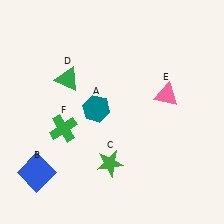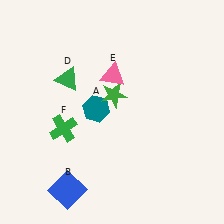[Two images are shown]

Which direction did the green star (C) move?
The green star (C) moved up.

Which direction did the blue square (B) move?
The blue square (B) moved right.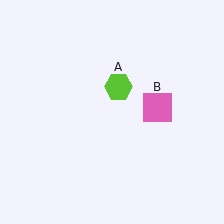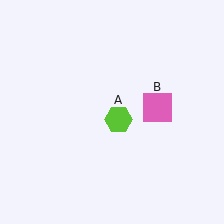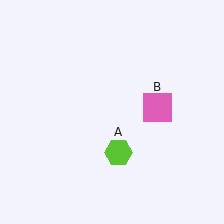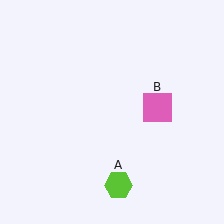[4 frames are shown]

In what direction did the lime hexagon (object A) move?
The lime hexagon (object A) moved down.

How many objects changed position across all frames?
1 object changed position: lime hexagon (object A).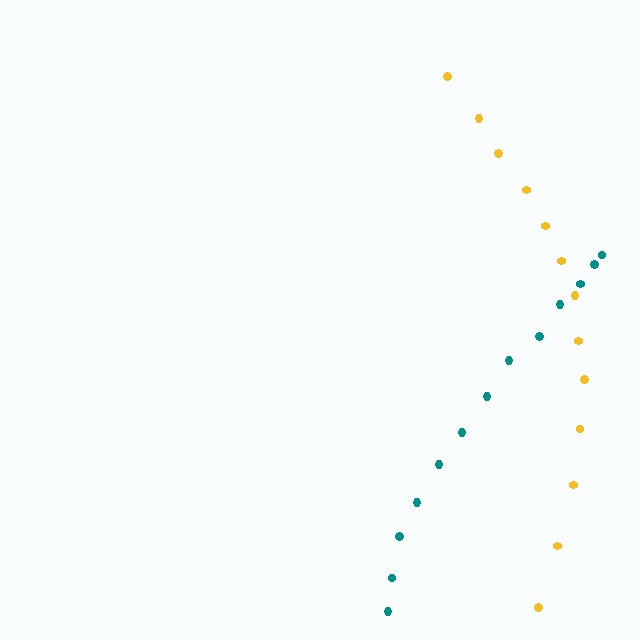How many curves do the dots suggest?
There are 2 distinct paths.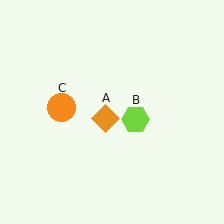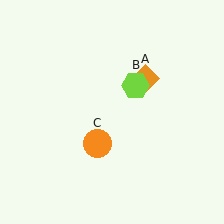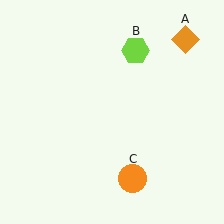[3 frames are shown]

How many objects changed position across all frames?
3 objects changed position: orange diamond (object A), lime hexagon (object B), orange circle (object C).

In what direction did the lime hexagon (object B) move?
The lime hexagon (object B) moved up.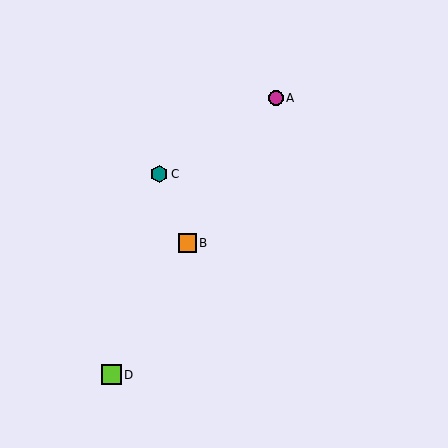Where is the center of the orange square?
The center of the orange square is at (187, 243).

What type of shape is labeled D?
Shape D is a lime square.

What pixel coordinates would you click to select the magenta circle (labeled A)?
Click at (276, 98) to select the magenta circle A.